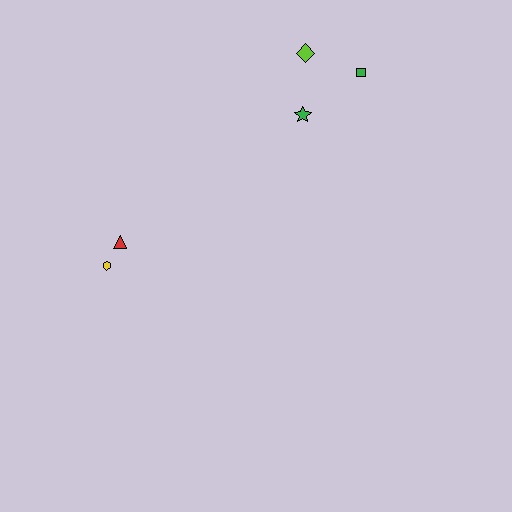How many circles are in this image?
There are no circles.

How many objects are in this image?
There are 5 objects.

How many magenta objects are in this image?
There are no magenta objects.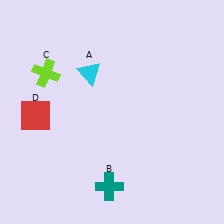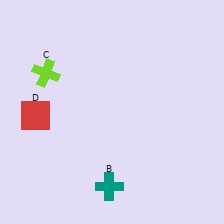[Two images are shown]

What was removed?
The cyan triangle (A) was removed in Image 2.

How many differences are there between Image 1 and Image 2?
There is 1 difference between the two images.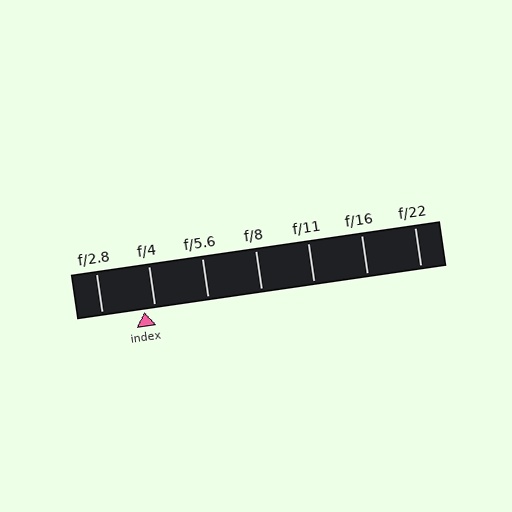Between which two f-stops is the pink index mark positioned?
The index mark is between f/2.8 and f/4.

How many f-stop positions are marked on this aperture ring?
There are 7 f-stop positions marked.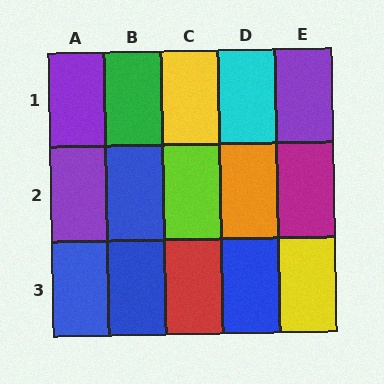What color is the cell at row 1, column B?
Green.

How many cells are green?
1 cell is green.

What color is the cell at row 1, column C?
Yellow.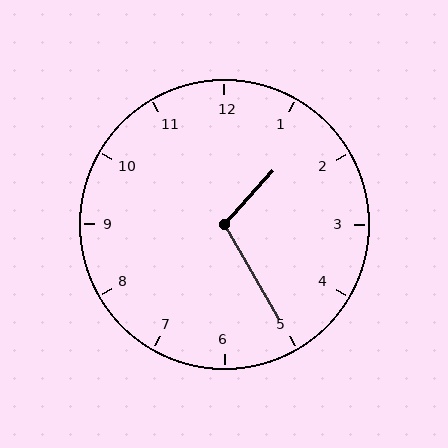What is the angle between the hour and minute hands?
Approximately 108 degrees.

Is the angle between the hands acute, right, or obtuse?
It is obtuse.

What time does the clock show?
1:25.